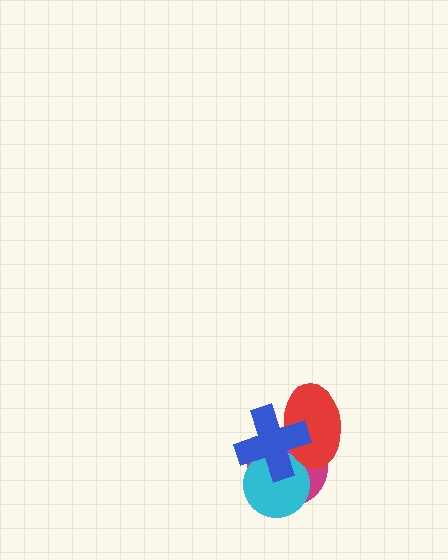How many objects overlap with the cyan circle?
2 objects overlap with the cyan circle.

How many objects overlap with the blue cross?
3 objects overlap with the blue cross.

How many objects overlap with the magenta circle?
3 objects overlap with the magenta circle.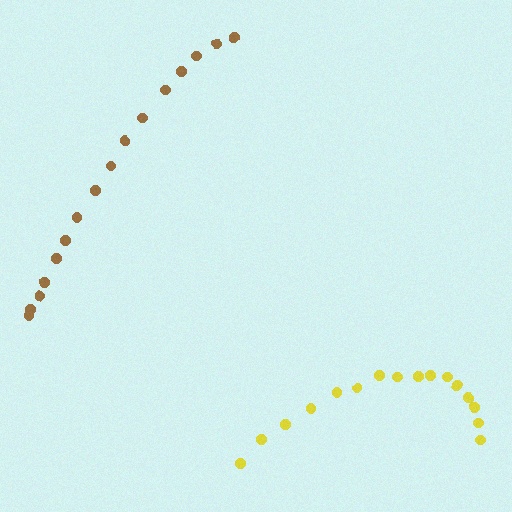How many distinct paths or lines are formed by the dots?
There are 2 distinct paths.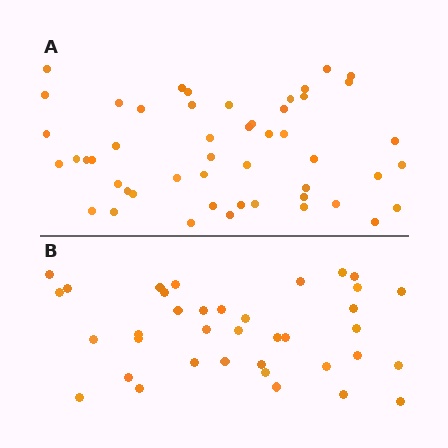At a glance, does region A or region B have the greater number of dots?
Region A (the top region) has more dots.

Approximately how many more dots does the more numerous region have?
Region A has approximately 15 more dots than region B.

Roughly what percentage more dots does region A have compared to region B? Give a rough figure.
About 35% more.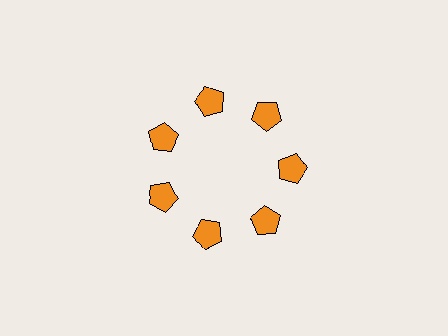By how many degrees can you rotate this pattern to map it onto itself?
The pattern maps onto itself every 51 degrees of rotation.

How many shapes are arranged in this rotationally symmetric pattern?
There are 7 shapes, arranged in 7 groups of 1.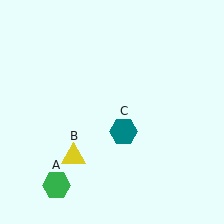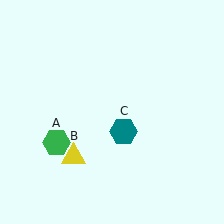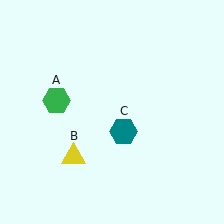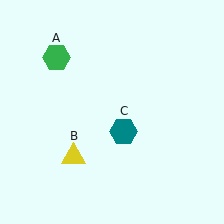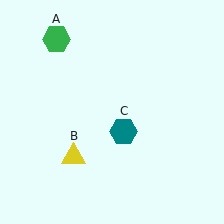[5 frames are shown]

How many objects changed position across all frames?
1 object changed position: green hexagon (object A).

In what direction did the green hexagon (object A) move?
The green hexagon (object A) moved up.